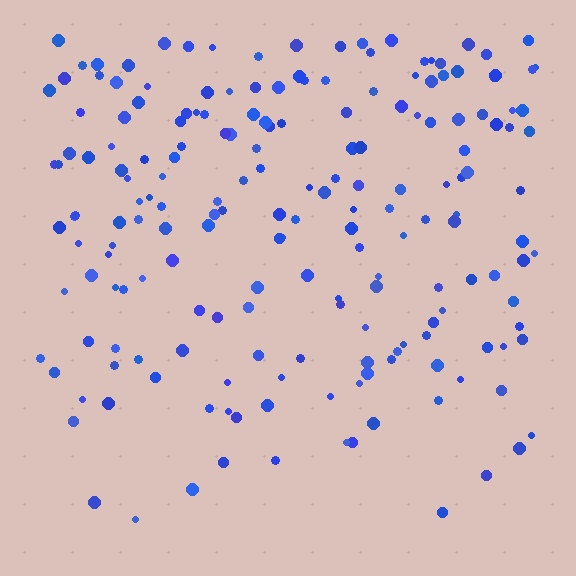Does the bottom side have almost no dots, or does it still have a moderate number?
Still a moderate number, just noticeably fewer than the top.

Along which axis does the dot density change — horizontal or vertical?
Vertical.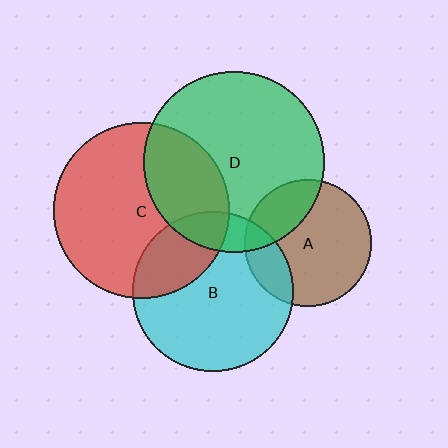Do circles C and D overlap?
Yes.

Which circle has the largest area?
Circle D (green).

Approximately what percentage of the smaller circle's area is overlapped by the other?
Approximately 30%.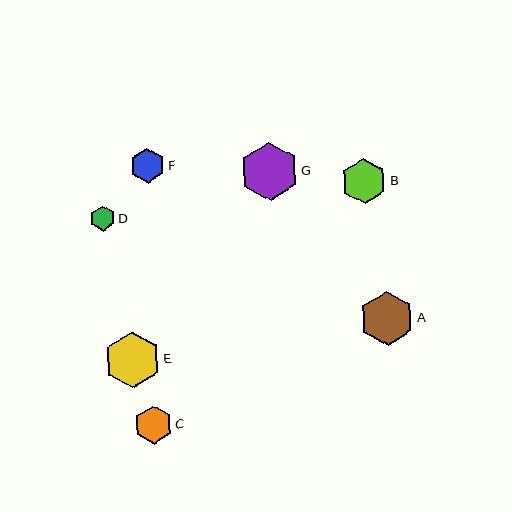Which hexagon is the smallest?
Hexagon D is the smallest with a size of approximately 24 pixels.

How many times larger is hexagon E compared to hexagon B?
Hexagon E is approximately 1.2 times the size of hexagon B.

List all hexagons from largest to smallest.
From largest to smallest: G, E, A, B, C, F, D.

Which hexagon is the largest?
Hexagon G is the largest with a size of approximately 58 pixels.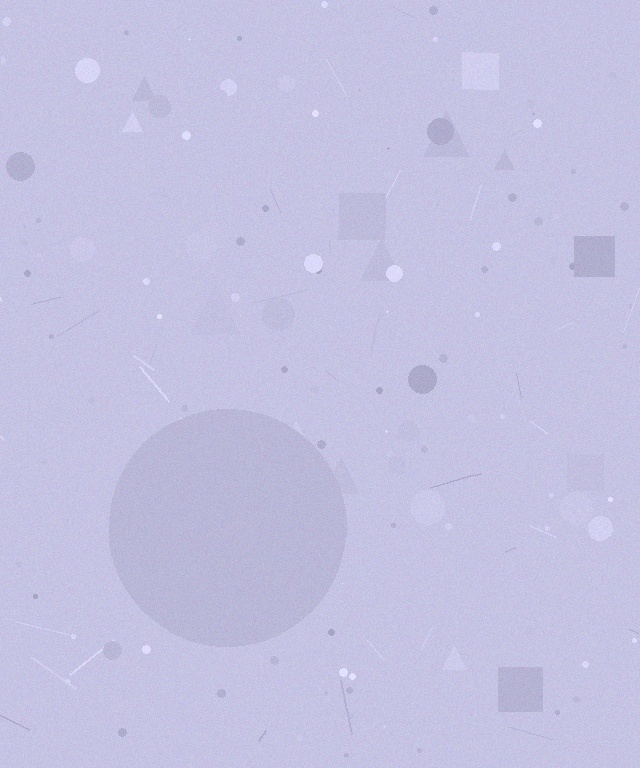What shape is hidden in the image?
A circle is hidden in the image.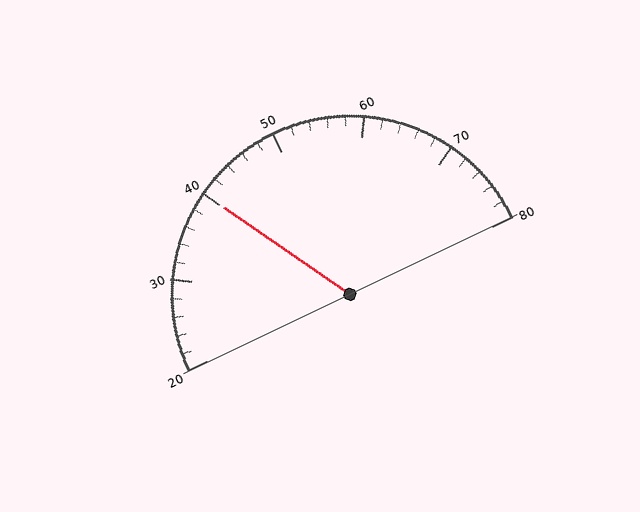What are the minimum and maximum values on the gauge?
The gauge ranges from 20 to 80.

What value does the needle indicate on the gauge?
The needle indicates approximately 40.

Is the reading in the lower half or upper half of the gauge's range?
The reading is in the lower half of the range (20 to 80).